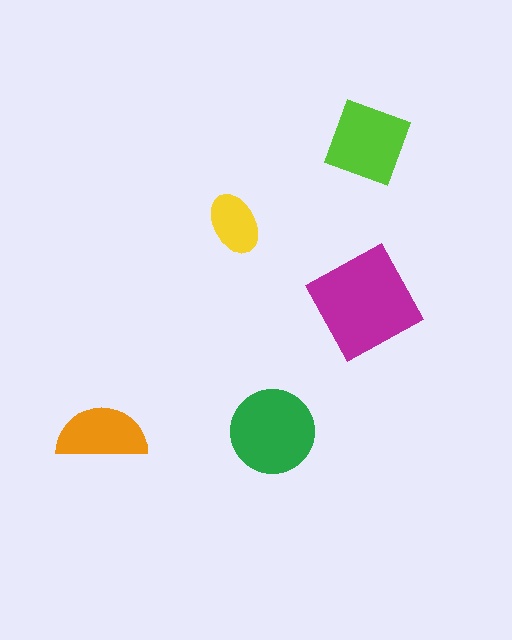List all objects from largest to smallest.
The magenta square, the green circle, the lime diamond, the orange semicircle, the yellow ellipse.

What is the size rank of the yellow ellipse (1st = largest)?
5th.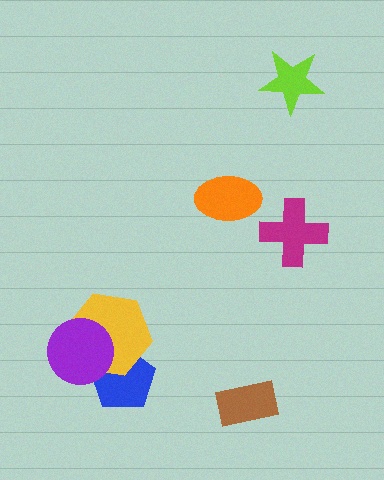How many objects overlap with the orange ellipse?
0 objects overlap with the orange ellipse.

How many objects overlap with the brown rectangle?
0 objects overlap with the brown rectangle.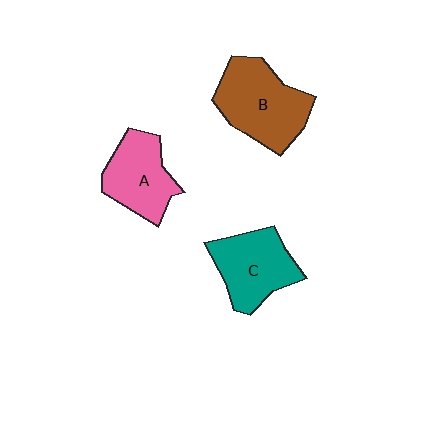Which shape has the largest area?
Shape B (brown).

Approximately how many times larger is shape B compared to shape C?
Approximately 1.2 times.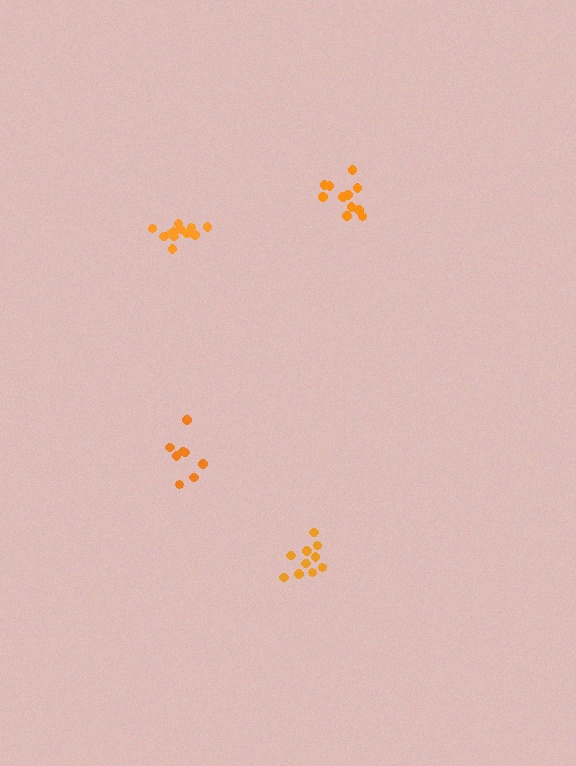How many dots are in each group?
Group 1: 8 dots, Group 2: 11 dots, Group 3: 12 dots, Group 4: 10 dots (41 total).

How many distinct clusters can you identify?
There are 4 distinct clusters.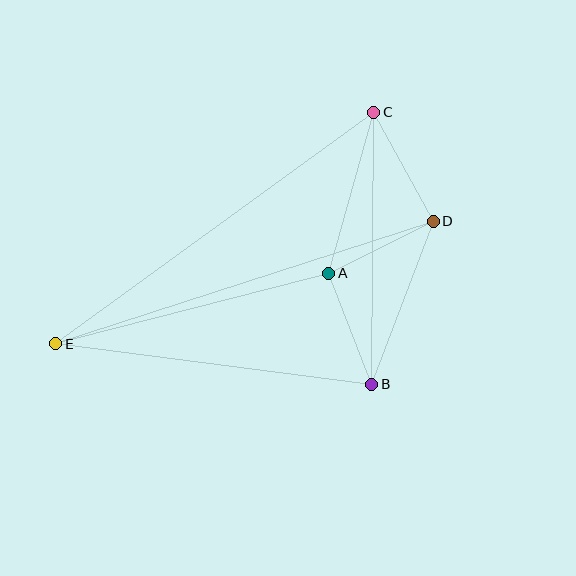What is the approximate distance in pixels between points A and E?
The distance between A and E is approximately 282 pixels.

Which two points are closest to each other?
Points A and D are closest to each other.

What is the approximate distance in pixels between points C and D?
The distance between C and D is approximately 124 pixels.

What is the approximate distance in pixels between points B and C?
The distance between B and C is approximately 272 pixels.